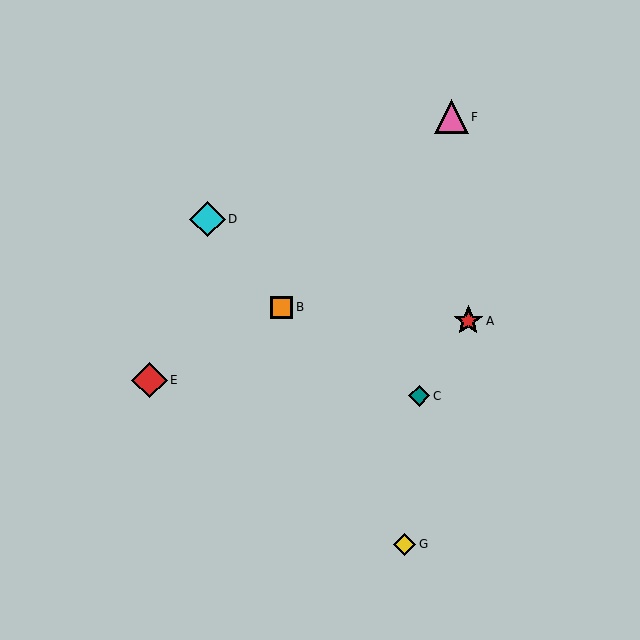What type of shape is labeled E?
Shape E is a red diamond.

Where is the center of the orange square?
The center of the orange square is at (281, 307).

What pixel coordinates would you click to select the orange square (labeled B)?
Click at (281, 307) to select the orange square B.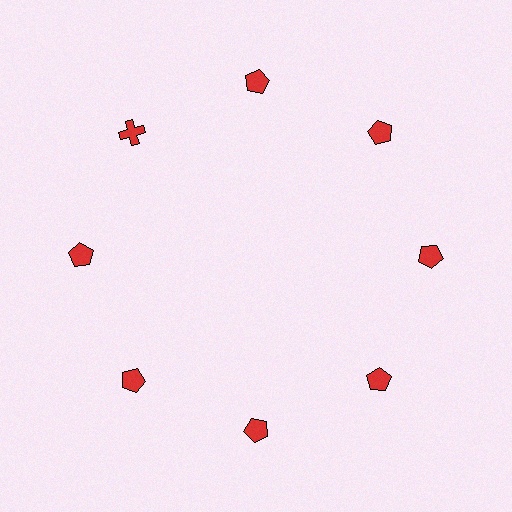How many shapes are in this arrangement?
There are 8 shapes arranged in a ring pattern.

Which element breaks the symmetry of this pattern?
The red cross at roughly the 10 o'clock position breaks the symmetry. All other shapes are red pentagons.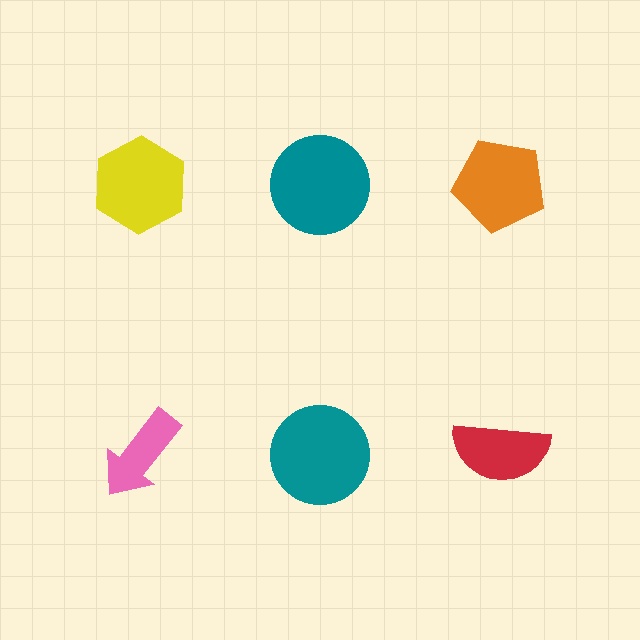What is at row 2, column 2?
A teal circle.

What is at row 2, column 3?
A red semicircle.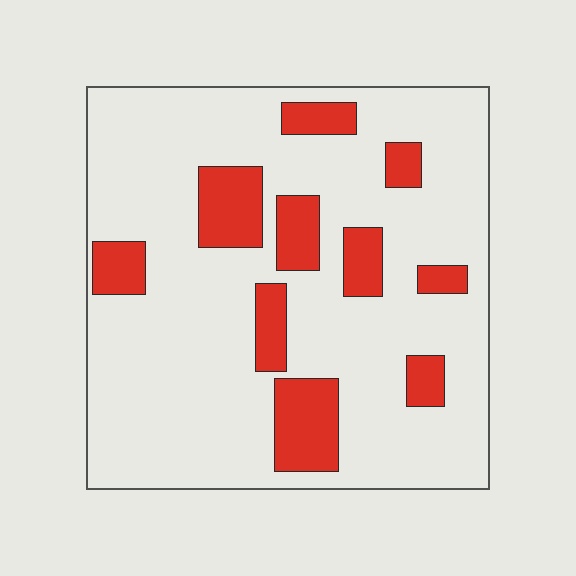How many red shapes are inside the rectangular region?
10.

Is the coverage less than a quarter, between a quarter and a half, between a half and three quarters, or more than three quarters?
Less than a quarter.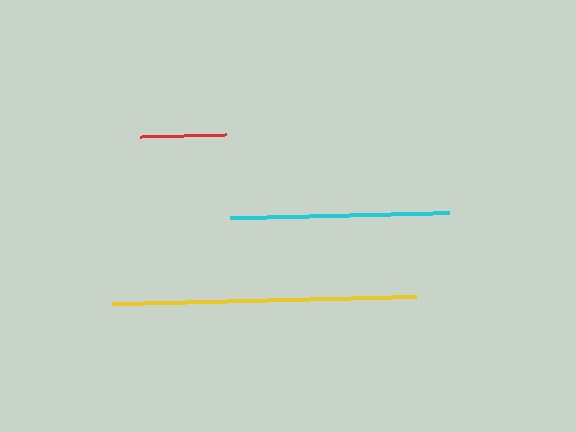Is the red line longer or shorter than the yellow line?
The yellow line is longer than the red line.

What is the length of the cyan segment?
The cyan segment is approximately 219 pixels long.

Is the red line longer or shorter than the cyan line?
The cyan line is longer than the red line.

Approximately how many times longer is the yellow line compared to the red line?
The yellow line is approximately 3.5 times the length of the red line.